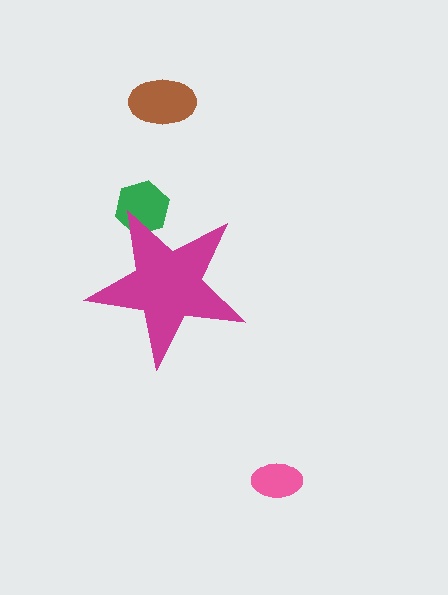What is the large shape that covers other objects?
A magenta star.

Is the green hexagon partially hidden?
Yes, the green hexagon is partially hidden behind the magenta star.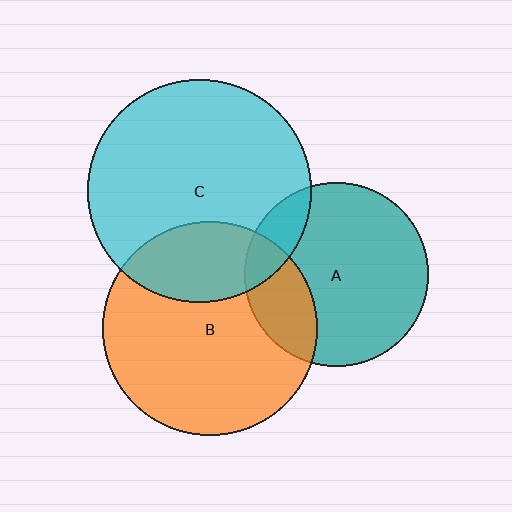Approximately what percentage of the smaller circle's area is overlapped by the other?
Approximately 25%.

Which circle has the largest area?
Circle C (cyan).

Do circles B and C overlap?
Yes.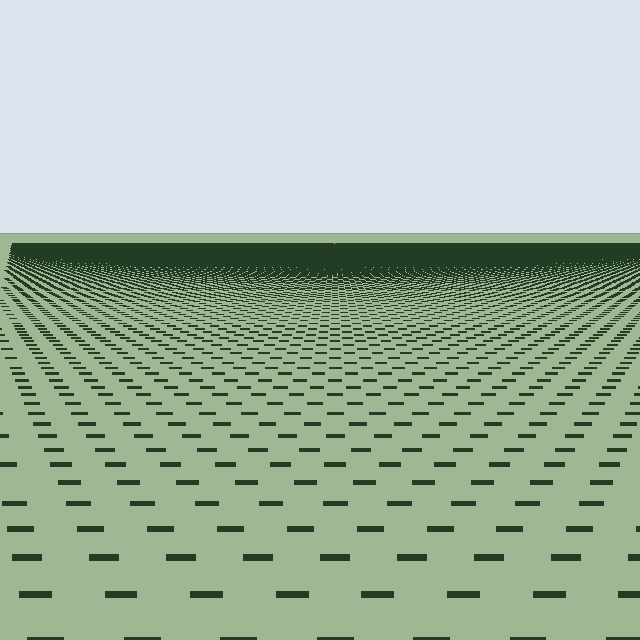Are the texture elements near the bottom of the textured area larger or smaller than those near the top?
Larger. Near the bottom, elements are closer to the viewer and appear at a bigger on-screen size.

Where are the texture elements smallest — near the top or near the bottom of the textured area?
Near the top.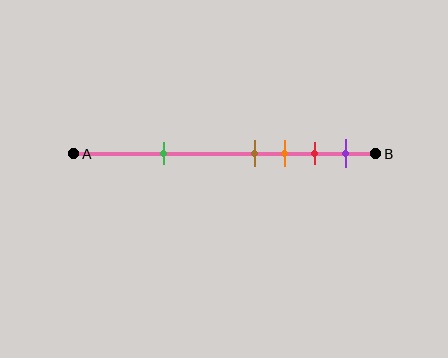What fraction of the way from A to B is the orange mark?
The orange mark is approximately 70% (0.7) of the way from A to B.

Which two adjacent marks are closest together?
The brown and orange marks are the closest adjacent pair.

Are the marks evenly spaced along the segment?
No, the marks are not evenly spaced.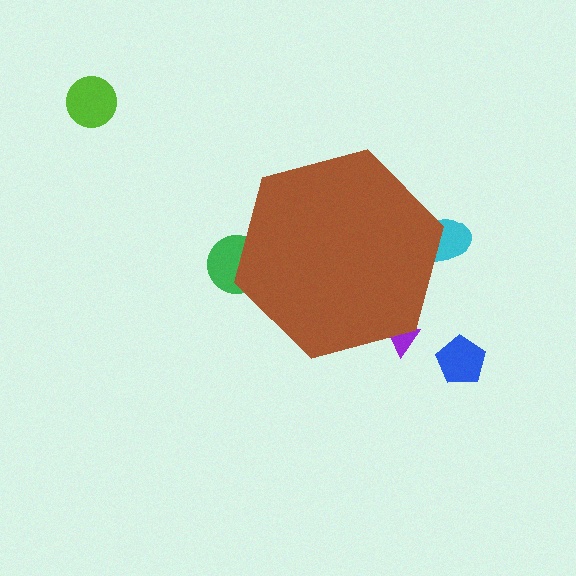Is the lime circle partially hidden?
No, the lime circle is fully visible.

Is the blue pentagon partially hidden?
No, the blue pentagon is fully visible.